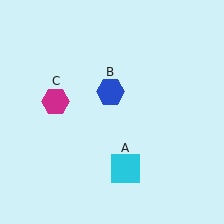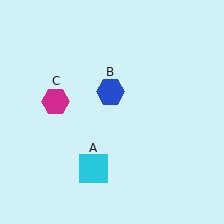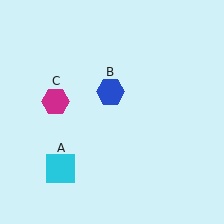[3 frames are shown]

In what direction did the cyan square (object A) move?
The cyan square (object A) moved left.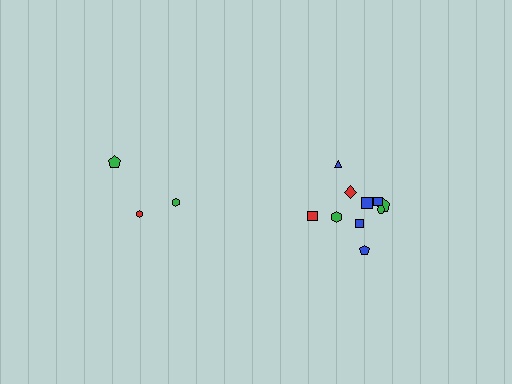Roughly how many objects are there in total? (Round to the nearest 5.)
Roughly 15 objects in total.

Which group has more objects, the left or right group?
The right group.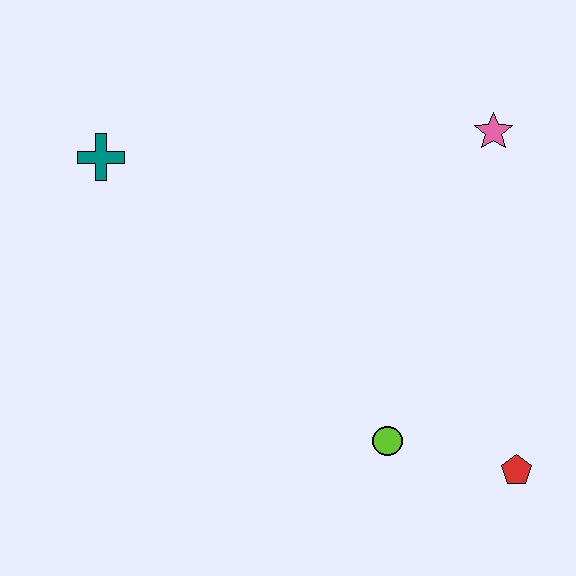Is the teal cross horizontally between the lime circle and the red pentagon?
No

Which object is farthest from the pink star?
The teal cross is farthest from the pink star.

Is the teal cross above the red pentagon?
Yes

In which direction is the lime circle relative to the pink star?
The lime circle is below the pink star.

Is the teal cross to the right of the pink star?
No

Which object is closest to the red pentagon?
The lime circle is closest to the red pentagon.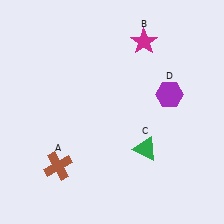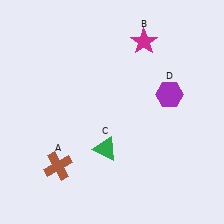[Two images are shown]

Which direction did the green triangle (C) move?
The green triangle (C) moved left.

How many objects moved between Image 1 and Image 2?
1 object moved between the two images.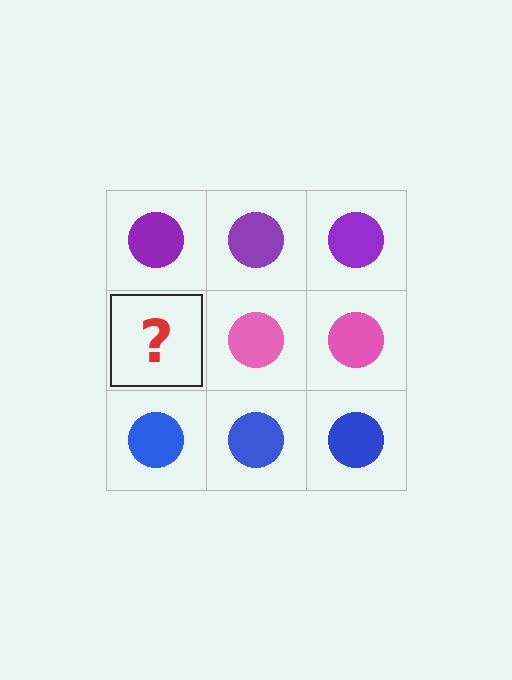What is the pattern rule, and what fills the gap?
The rule is that each row has a consistent color. The gap should be filled with a pink circle.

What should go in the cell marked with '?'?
The missing cell should contain a pink circle.